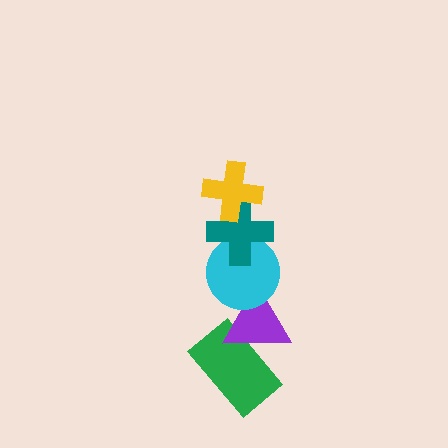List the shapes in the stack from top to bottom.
From top to bottom: the yellow cross, the teal cross, the cyan circle, the purple triangle, the green rectangle.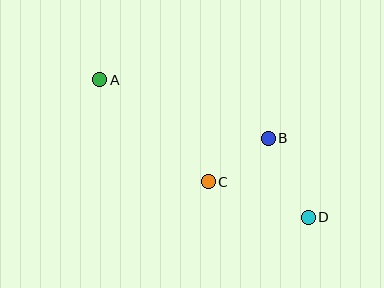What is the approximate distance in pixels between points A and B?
The distance between A and B is approximately 179 pixels.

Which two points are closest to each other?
Points B and C are closest to each other.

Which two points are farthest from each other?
Points A and D are farthest from each other.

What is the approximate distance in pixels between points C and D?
The distance between C and D is approximately 106 pixels.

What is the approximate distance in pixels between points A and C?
The distance between A and C is approximately 149 pixels.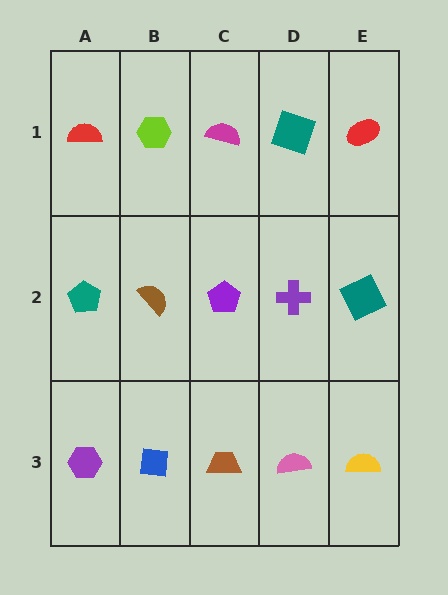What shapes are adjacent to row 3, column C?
A purple pentagon (row 2, column C), a blue square (row 3, column B), a pink semicircle (row 3, column D).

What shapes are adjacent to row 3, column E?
A teal square (row 2, column E), a pink semicircle (row 3, column D).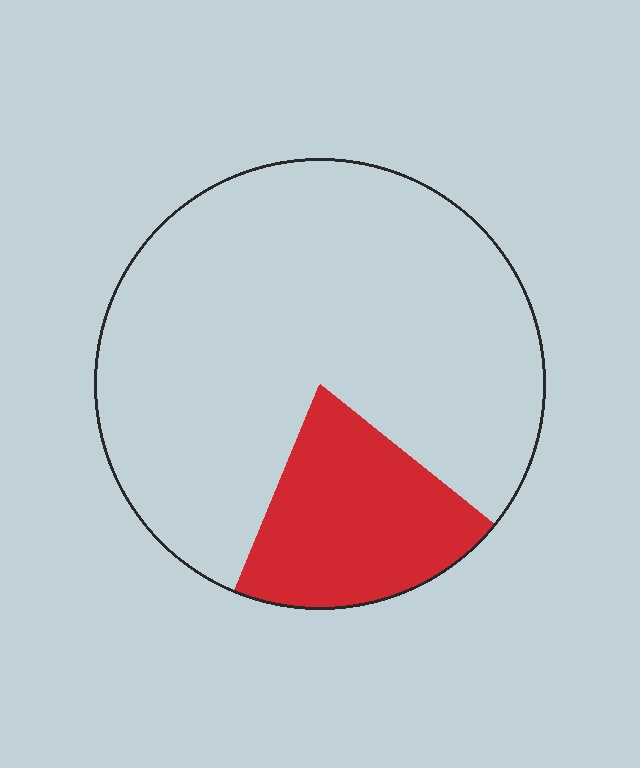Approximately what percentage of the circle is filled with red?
Approximately 20%.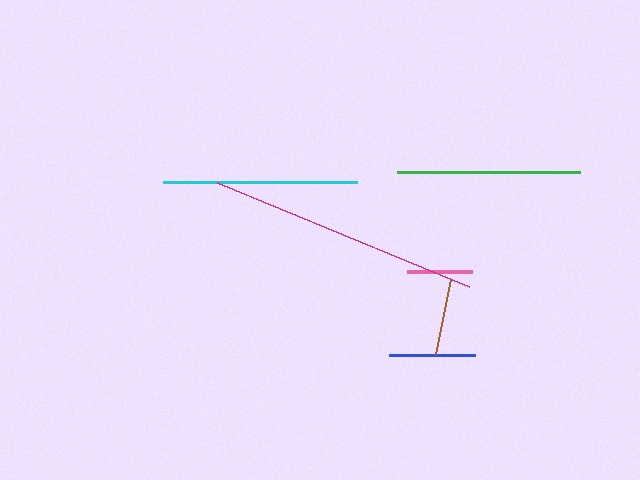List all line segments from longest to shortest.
From longest to shortest: magenta, cyan, green, blue, brown, pink.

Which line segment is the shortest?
The pink line is the shortest at approximately 64 pixels.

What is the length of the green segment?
The green segment is approximately 183 pixels long.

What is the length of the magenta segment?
The magenta segment is approximately 273 pixels long.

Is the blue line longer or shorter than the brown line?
The blue line is longer than the brown line.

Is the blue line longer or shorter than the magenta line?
The magenta line is longer than the blue line.